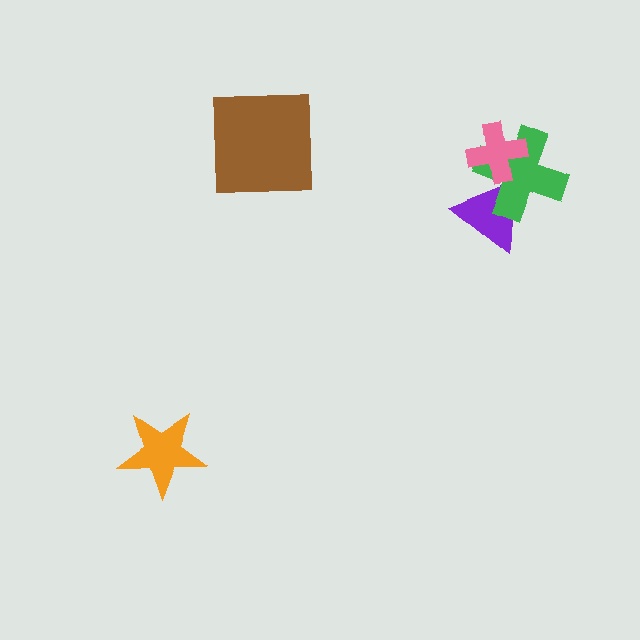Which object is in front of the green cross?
The pink cross is in front of the green cross.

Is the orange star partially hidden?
No, no other shape covers it.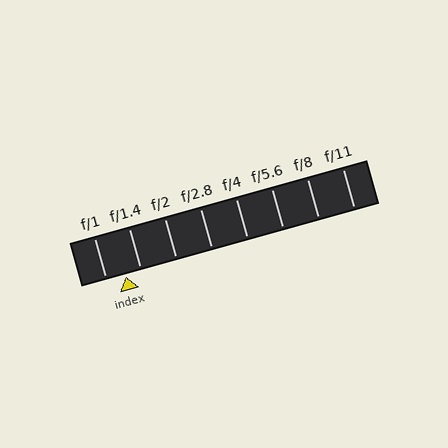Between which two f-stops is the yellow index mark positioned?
The index mark is between f/1 and f/1.4.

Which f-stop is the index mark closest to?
The index mark is closest to f/1.4.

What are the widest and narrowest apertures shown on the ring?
The widest aperture shown is f/1 and the narrowest is f/11.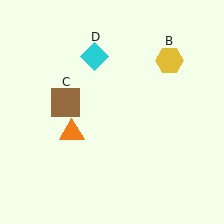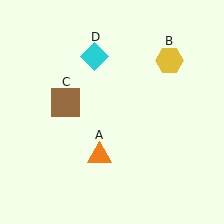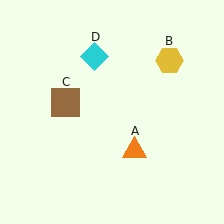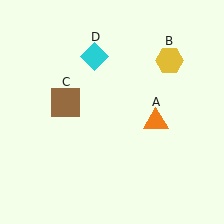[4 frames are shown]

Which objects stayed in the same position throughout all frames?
Yellow hexagon (object B) and brown square (object C) and cyan diamond (object D) remained stationary.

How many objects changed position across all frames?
1 object changed position: orange triangle (object A).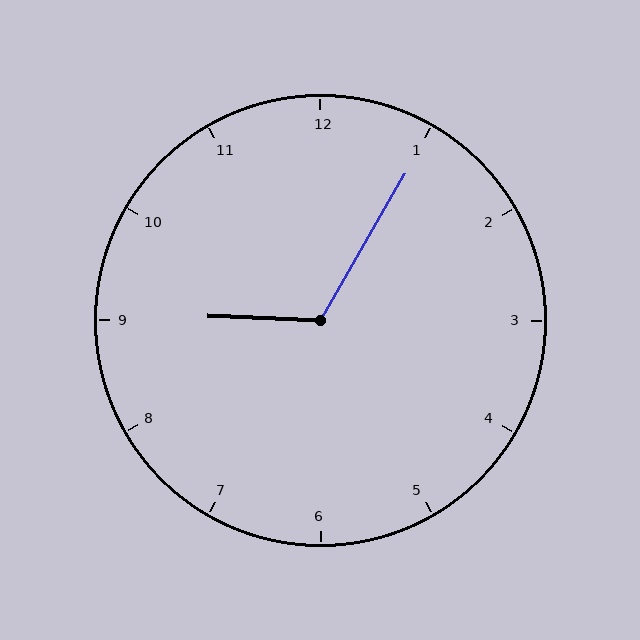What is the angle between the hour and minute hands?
Approximately 118 degrees.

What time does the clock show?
9:05.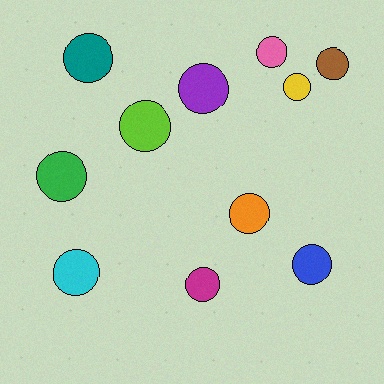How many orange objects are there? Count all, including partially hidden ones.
There is 1 orange object.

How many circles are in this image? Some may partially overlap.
There are 11 circles.